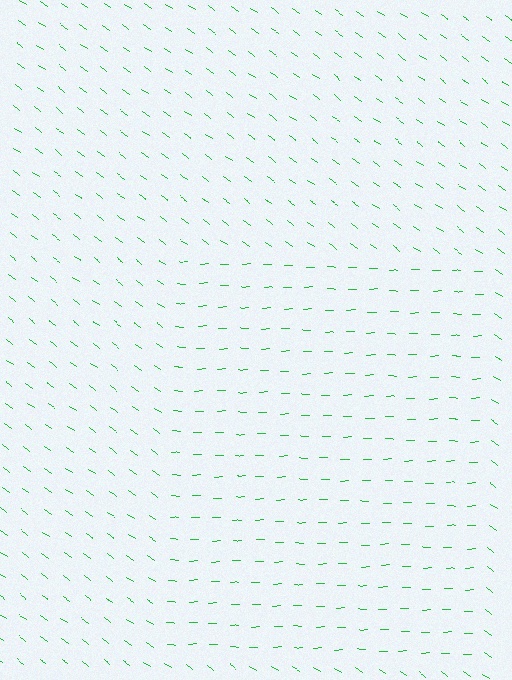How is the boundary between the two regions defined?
The boundary is defined purely by a change in line orientation (approximately 38 degrees difference). All lines are the same color and thickness.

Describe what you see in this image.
The image is filled with small green line segments. A rectangle region in the image has lines oriented differently from the surrounding lines, creating a visible texture boundary.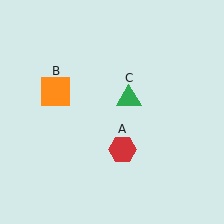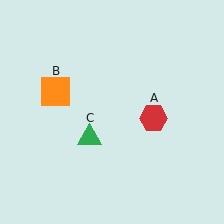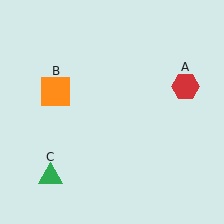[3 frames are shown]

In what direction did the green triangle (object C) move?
The green triangle (object C) moved down and to the left.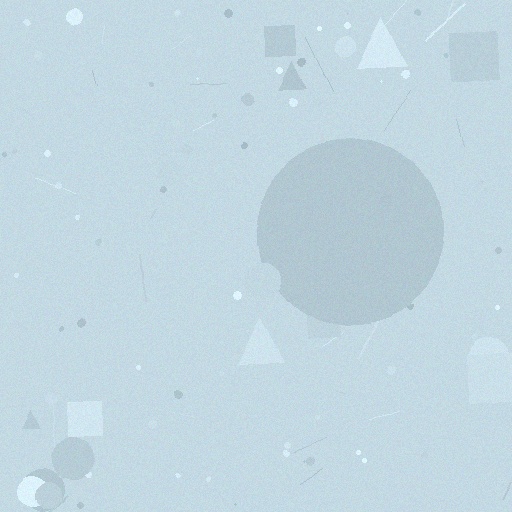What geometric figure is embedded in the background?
A circle is embedded in the background.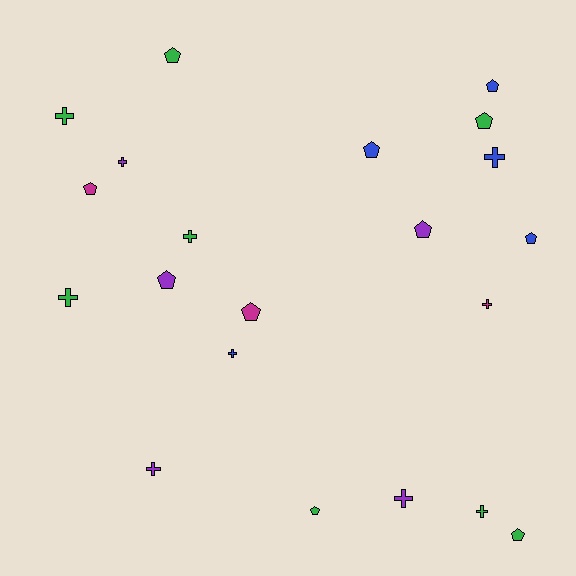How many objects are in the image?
There are 21 objects.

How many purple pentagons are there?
There are 2 purple pentagons.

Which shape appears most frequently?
Pentagon, with 11 objects.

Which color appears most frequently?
Green, with 8 objects.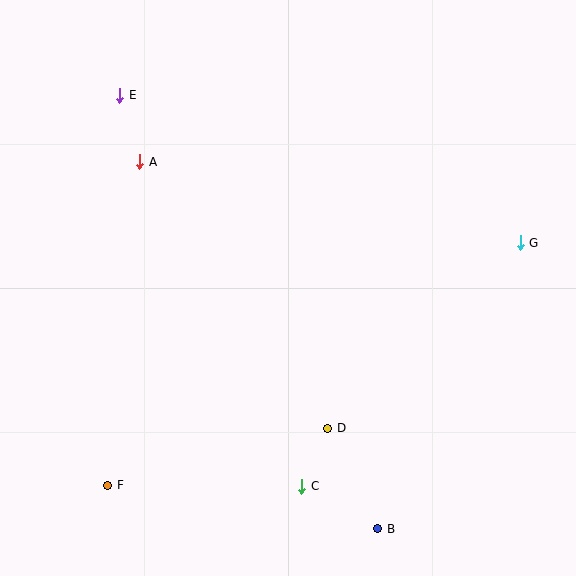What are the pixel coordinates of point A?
Point A is at (140, 162).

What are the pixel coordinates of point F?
Point F is at (108, 485).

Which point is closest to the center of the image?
Point D at (328, 428) is closest to the center.